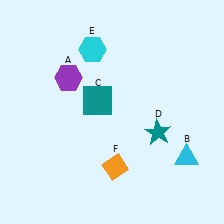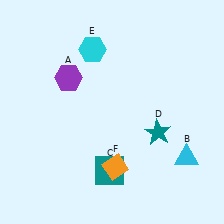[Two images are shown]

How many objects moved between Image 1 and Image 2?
1 object moved between the two images.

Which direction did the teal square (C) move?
The teal square (C) moved down.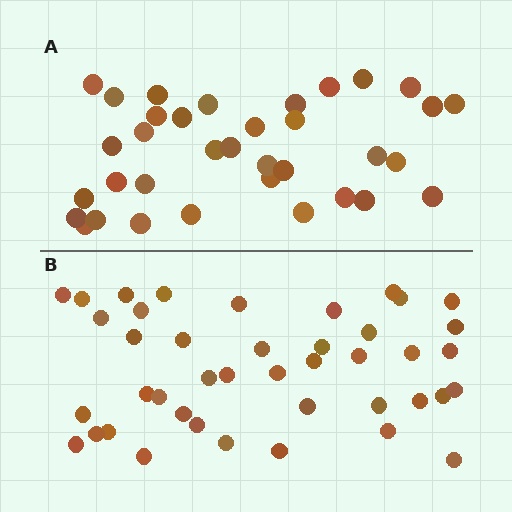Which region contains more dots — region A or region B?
Region B (the bottom region) has more dots.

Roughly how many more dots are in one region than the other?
Region B has roughly 8 or so more dots than region A.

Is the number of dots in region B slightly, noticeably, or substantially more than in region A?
Region B has only slightly more — the two regions are fairly close. The ratio is roughly 1.2 to 1.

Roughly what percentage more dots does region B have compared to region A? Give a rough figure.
About 20% more.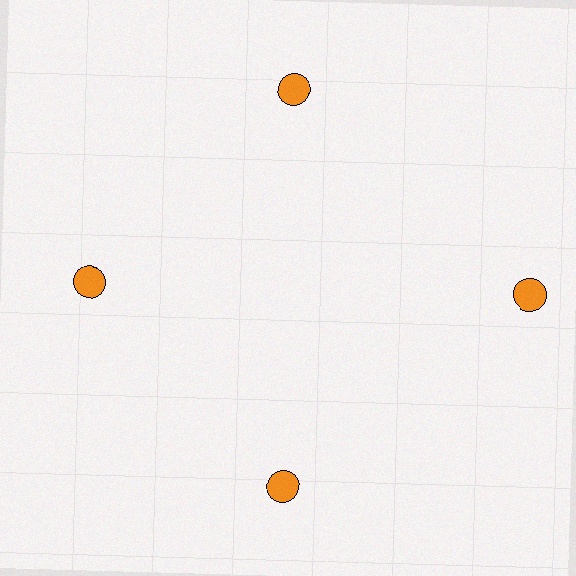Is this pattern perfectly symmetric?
No. The 4 orange circles are arranged in a ring, but one element near the 3 o'clock position is pushed outward from the center, breaking the 4-fold rotational symmetry.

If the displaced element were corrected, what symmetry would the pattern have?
It would have 4-fold rotational symmetry — the pattern would map onto itself every 90 degrees.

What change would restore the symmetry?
The symmetry would be restored by moving it inward, back onto the ring so that all 4 circles sit at equal angles and equal distance from the center.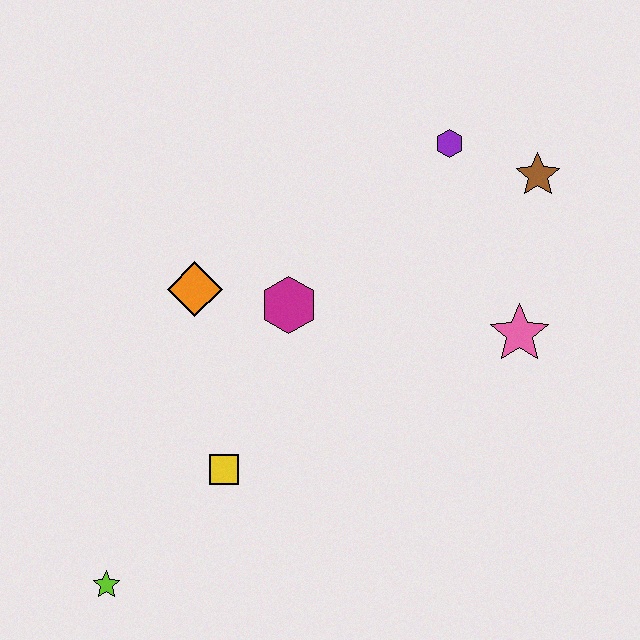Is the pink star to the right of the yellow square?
Yes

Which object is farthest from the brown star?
The lime star is farthest from the brown star.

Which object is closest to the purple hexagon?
The brown star is closest to the purple hexagon.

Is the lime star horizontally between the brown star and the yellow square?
No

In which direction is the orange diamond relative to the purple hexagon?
The orange diamond is to the left of the purple hexagon.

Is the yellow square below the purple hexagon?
Yes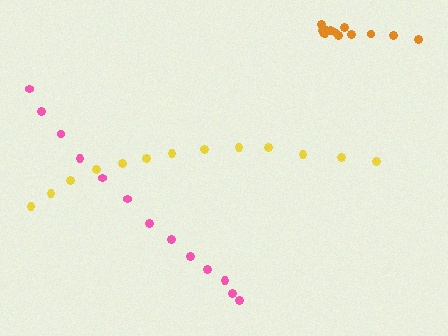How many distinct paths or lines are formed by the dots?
There are 3 distinct paths.